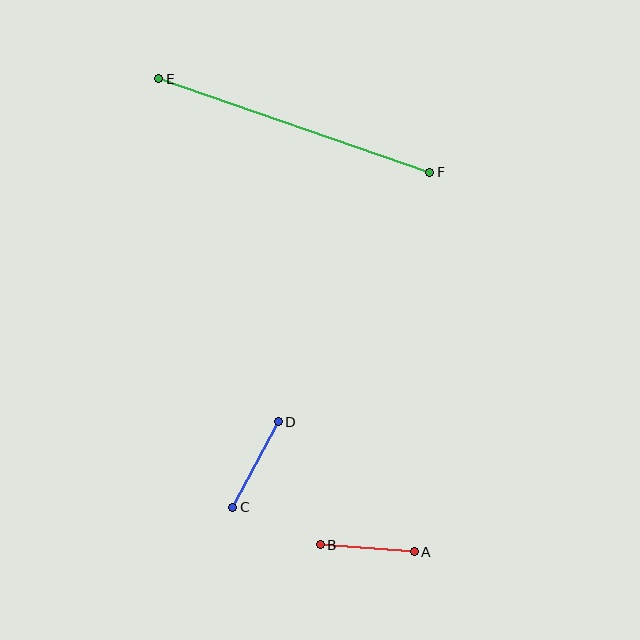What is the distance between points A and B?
The distance is approximately 94 pixels.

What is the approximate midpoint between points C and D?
The midpoint is at approximately (256, 465) pixels.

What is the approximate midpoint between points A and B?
The midpoint is at approximately (367, 548) pixels.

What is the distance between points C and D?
The distance is approximately 97 pixels.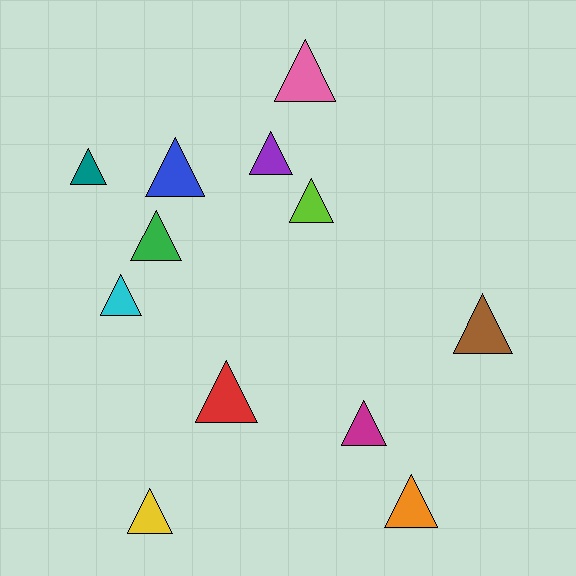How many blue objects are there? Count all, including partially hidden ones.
There is 1 blue object.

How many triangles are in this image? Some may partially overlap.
There are 12 triangles.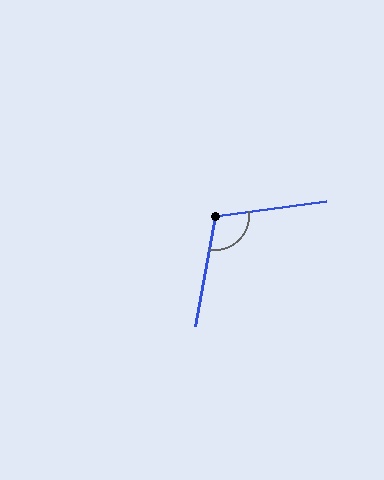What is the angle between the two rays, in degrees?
Approximately 108 degrees.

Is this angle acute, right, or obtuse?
It is obtuse.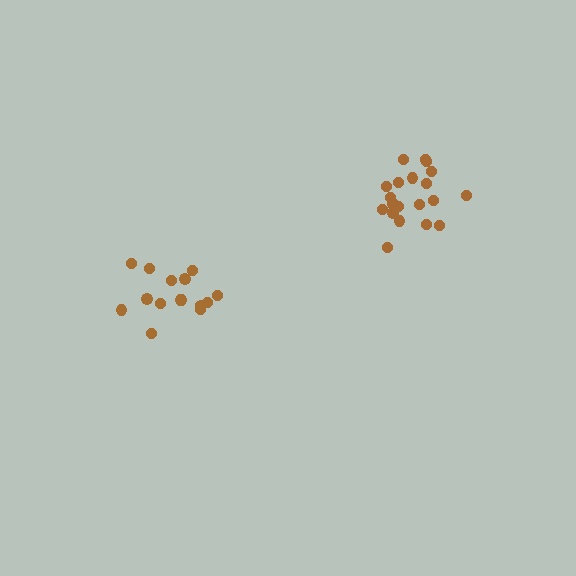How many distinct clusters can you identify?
There are 2 distinct clusters.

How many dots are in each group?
Group 1: 15 dots, Group 2: 20 dots (35 total).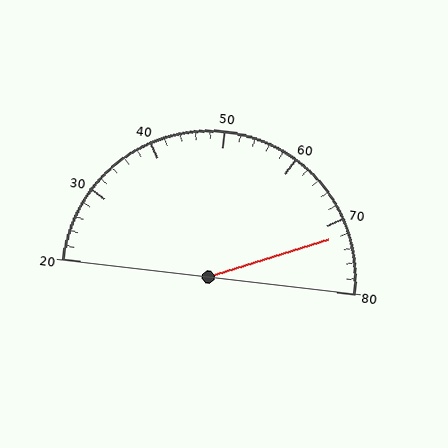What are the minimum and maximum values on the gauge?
The gauge ranges from 20 to 80.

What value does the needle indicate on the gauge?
The needle indicates approximately 72.